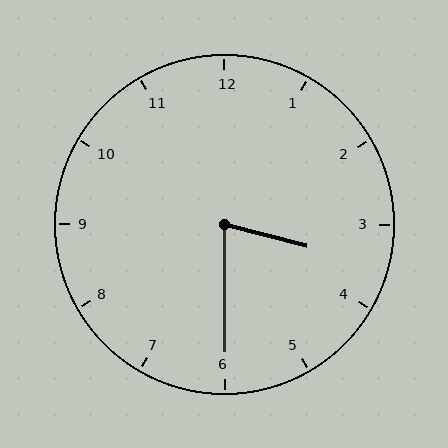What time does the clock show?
3:30.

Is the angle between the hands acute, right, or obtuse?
It is acute.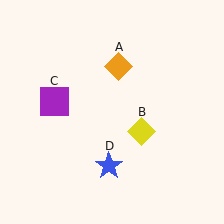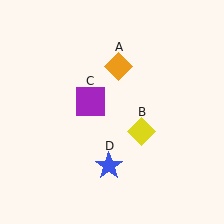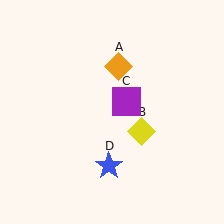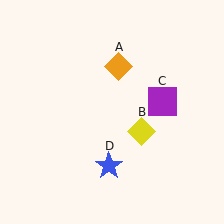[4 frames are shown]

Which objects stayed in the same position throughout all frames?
Orange diamond (object A) and yellow diamond (object B) and blue star (object D) remained stationary.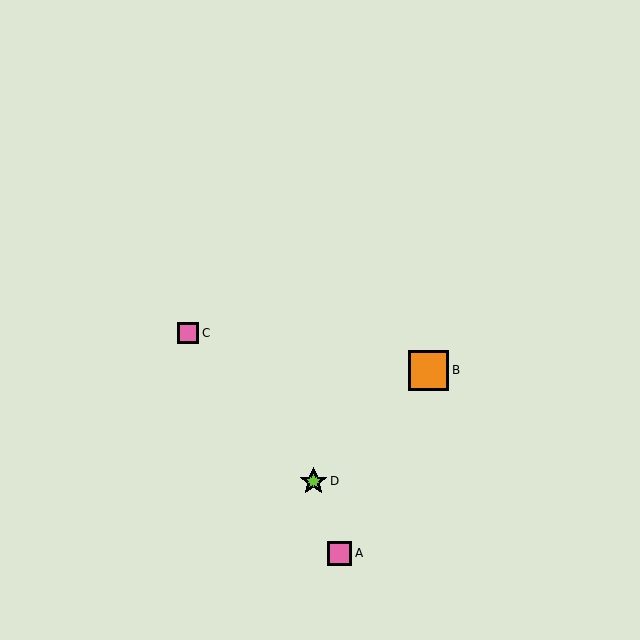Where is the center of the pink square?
The center of the pink square is at (188, 333).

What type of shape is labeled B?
Shape B is an orange square.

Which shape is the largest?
The orange square (labeled B) is the largest.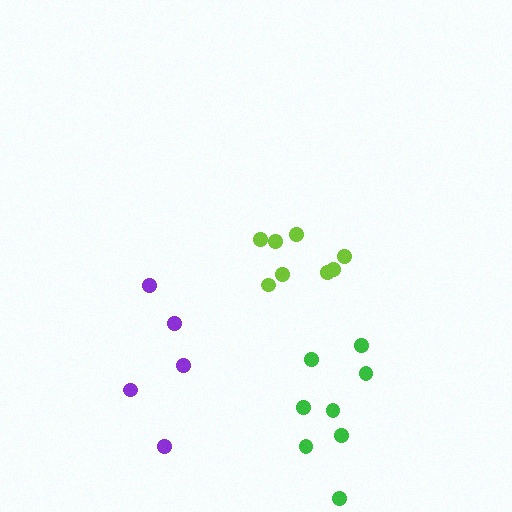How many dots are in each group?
Group 1: 8 dots, Group 2: 5 dots, Group 3: 8 dots (21 total).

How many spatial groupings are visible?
There are 3 spatial groupings.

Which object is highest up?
The lime cluster is topmost.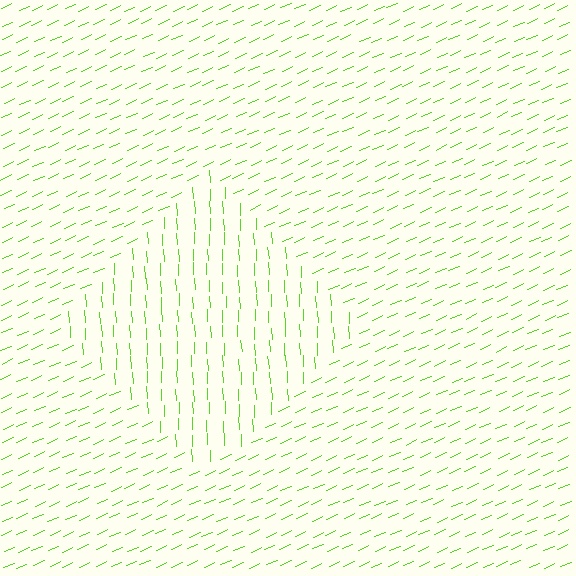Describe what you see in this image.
The image is filled with small lime line segments. A diamond region in the image has lines oriented differently from the surrounding lines, creating a visible texture boundary.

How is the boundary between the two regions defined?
The boundary is defined purely by a change in line orientation (approximately 69 degrees difference). All lines are the same color and thickness.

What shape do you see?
I see a diamond.